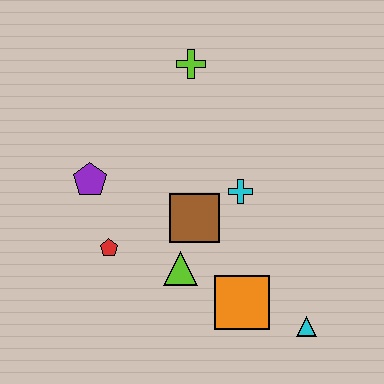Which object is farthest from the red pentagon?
The cyan triangle is farthest from the red pentagon.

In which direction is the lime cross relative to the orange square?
The lime cross is above the orange square.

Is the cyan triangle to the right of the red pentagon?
Yes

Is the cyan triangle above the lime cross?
No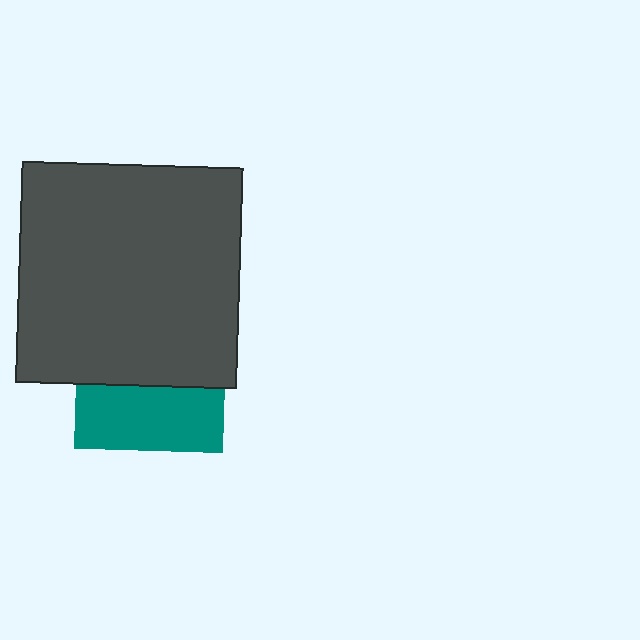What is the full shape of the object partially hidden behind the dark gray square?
The partially hidden object is a teal square.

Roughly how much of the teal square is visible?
A small part of it is visible (roughly 43%).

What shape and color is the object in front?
The object in front is a dark gray square.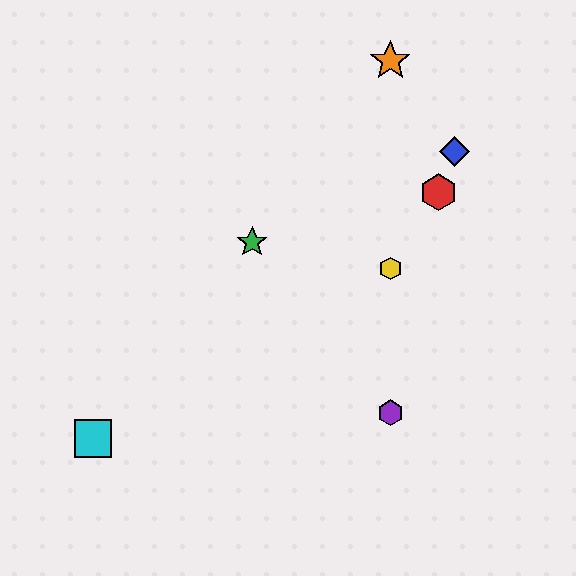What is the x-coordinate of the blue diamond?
The blue diamond is at x≈455.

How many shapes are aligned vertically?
3 shapes (the yellow hexagon, the purple hexagon, the orange star) are aligned vertically.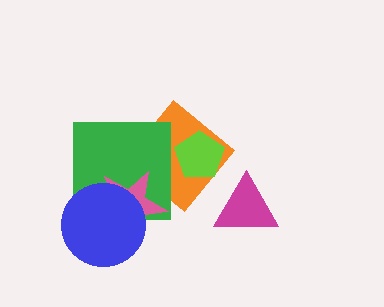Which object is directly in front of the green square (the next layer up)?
The pink star is directly in front of the green square.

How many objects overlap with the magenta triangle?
0 objects overlap with the magenta triangle.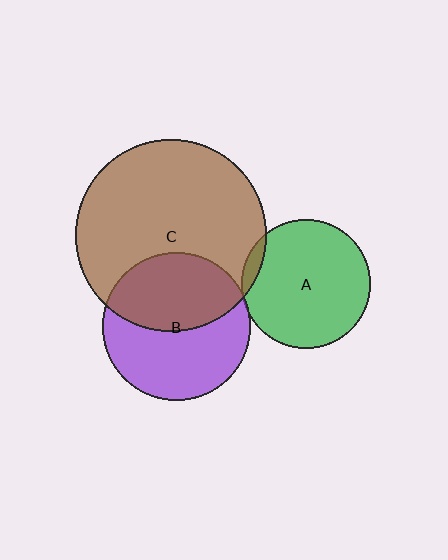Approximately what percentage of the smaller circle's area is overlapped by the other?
Approximately 5%.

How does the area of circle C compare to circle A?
Approximately 2.2 times.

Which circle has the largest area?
Circle C (brown).